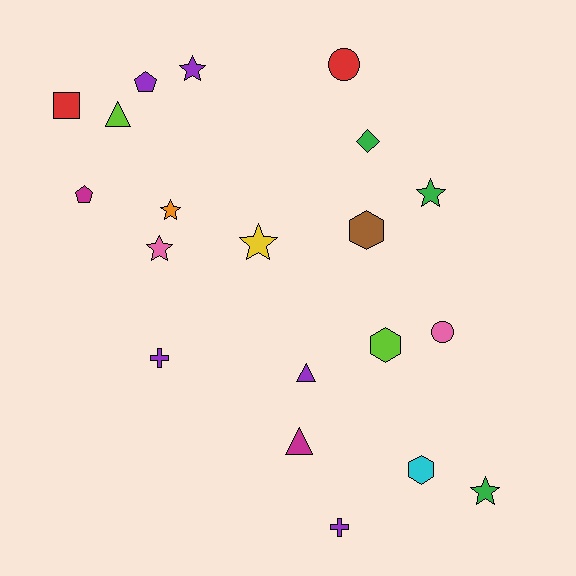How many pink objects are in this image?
There are 2 pink objects.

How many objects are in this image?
There are 20 objects.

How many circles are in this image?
There are 2 circles.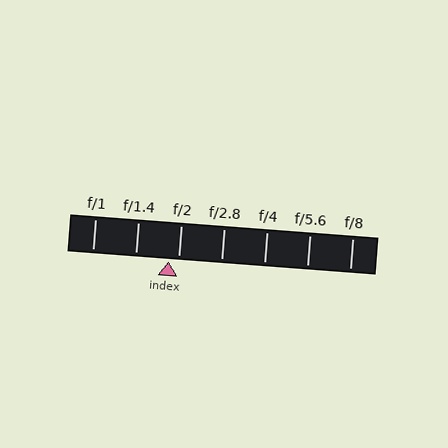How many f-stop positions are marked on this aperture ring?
There are 7 f-stop positions marked.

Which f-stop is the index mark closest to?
The index mark is closest to f/2.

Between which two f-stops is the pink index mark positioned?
The index mark is between f/1.4 and f/2.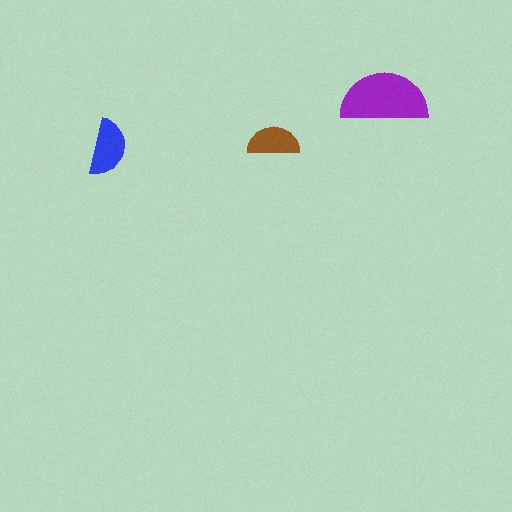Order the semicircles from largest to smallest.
the purple one, the blue one, the brown one.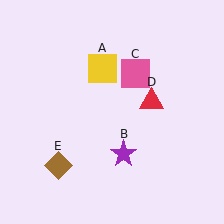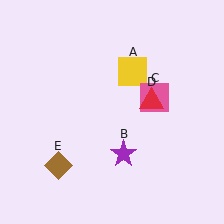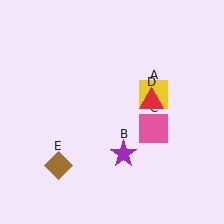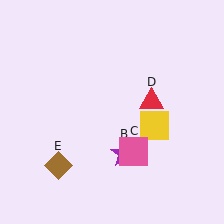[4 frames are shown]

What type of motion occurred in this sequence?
The yellow square (object A), pink square (object C) rotated clockwise around the center of the scene.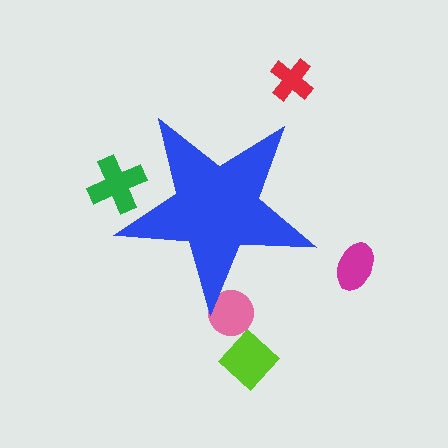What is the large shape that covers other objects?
A blue star.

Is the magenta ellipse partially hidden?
No, the magenta ellipse is fully visible.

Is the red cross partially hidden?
No, the red cross is fully visible.